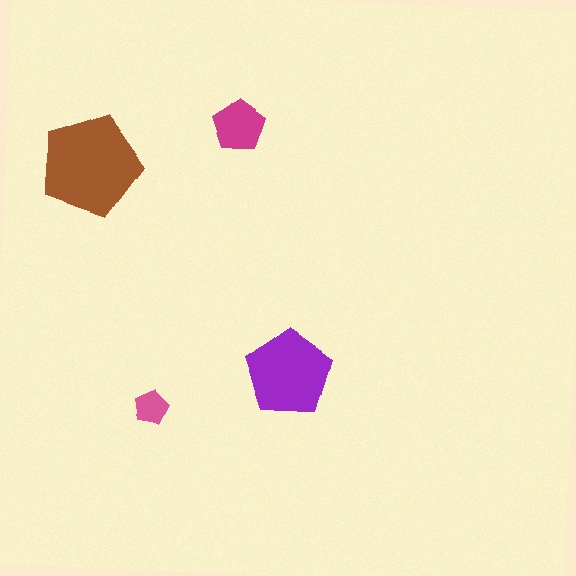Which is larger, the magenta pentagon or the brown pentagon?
The brown one.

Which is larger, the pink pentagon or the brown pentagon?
The brown one.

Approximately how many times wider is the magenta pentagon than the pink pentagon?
About 1.5 times wider.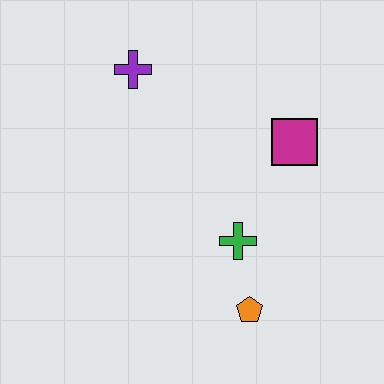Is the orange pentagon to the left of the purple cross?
No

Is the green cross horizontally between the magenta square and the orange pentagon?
No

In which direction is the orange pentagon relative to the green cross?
The orange pentagon is below the green cross.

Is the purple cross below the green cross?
No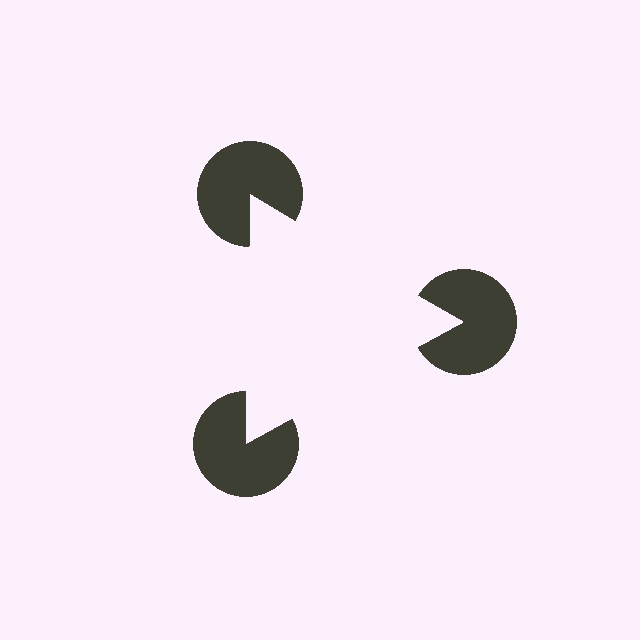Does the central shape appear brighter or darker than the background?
It typically appears slightly brighter than the background, even though no actual brightness change is drawn.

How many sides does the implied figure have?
3 sides.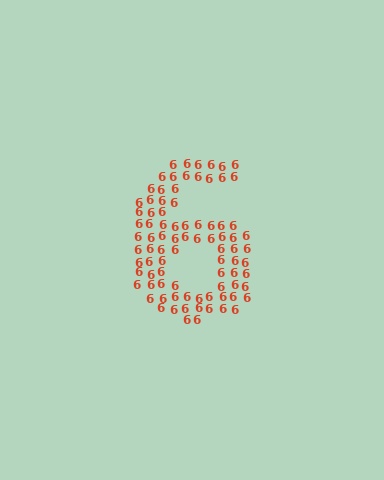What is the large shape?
The large shape is the digit 6.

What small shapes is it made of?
It is made of small digit 6's.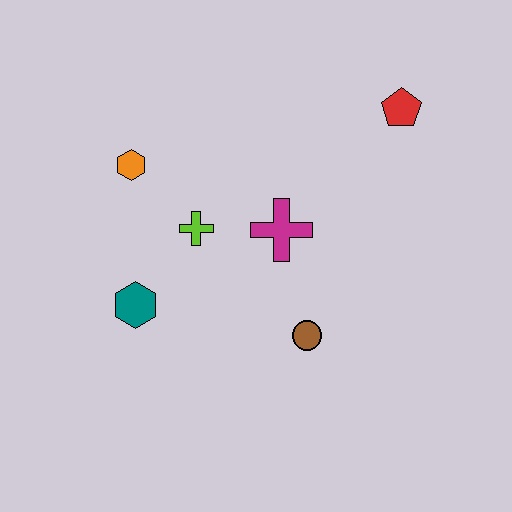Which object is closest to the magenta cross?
The lime cross is closest to the magenta cross.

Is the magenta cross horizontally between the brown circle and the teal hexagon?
Yes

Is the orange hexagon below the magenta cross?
No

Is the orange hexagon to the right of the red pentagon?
No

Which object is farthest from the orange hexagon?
The red pentagon is farthest from the orange hexagon.